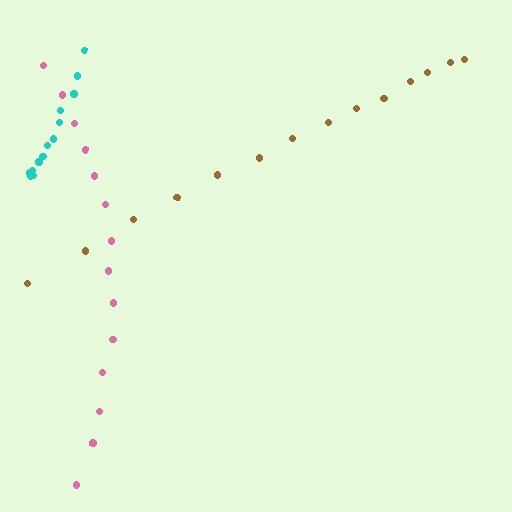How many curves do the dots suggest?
There are 3 distinct paths.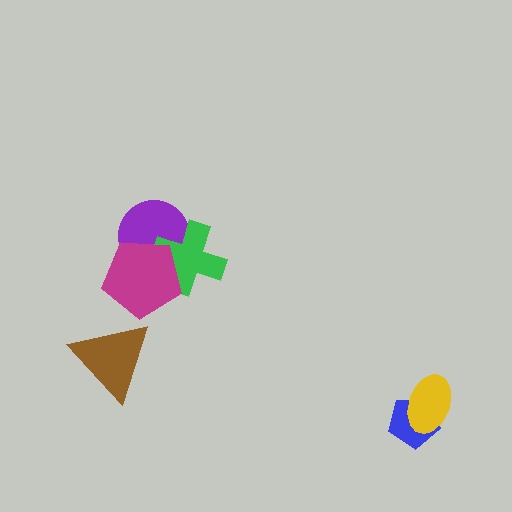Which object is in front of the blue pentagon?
The yellow ellipse is in front of the blue pentagon.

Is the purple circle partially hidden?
Yes, it is partially covered by another shape.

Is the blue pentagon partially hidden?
Yes, it is partially covered by another shape.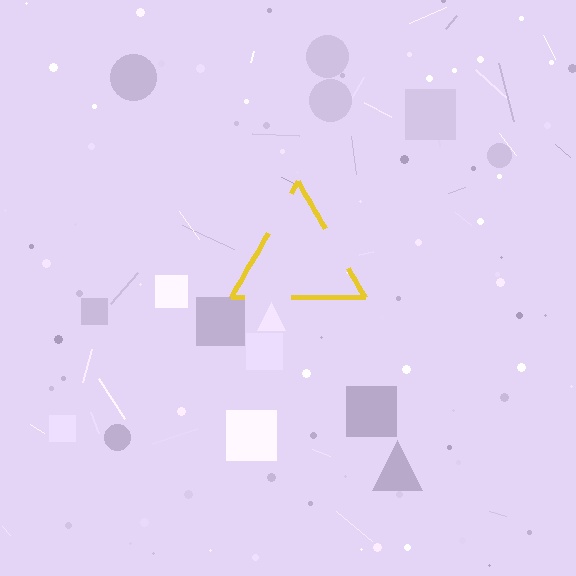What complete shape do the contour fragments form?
The contour fragments form a triangle.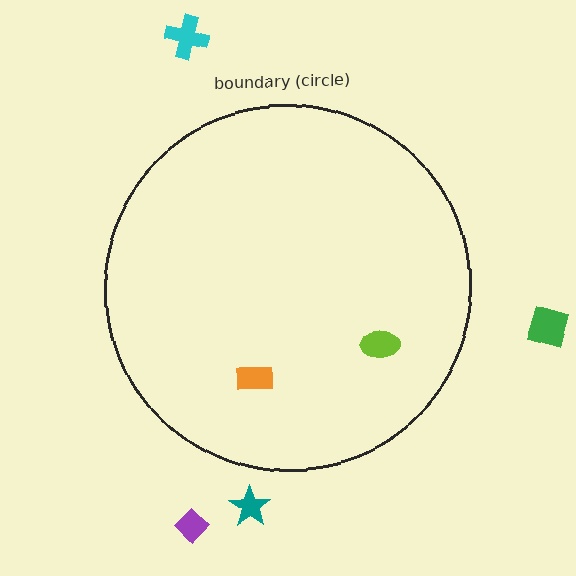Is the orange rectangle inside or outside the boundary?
Inside.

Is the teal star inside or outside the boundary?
Outside.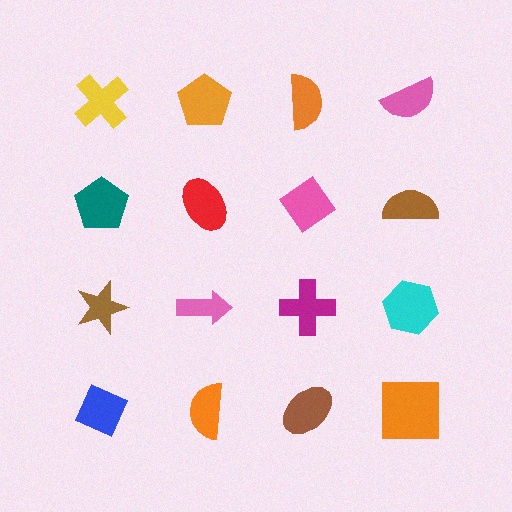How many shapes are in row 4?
4 shapes.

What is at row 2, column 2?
A red ellipse.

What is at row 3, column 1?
A brown star.